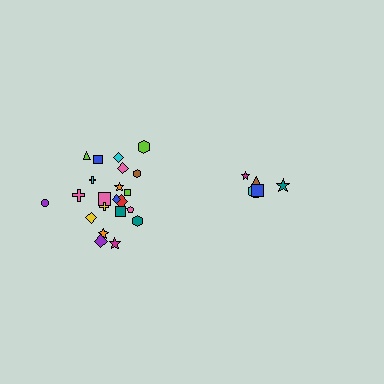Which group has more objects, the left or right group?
The left group.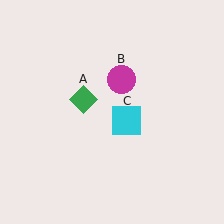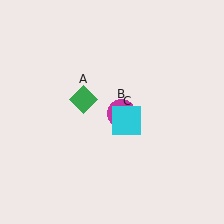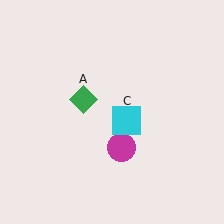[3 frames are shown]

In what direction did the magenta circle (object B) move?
The magenta circle (object B) moved down.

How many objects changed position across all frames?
1 object changed position: magenta circle (object B).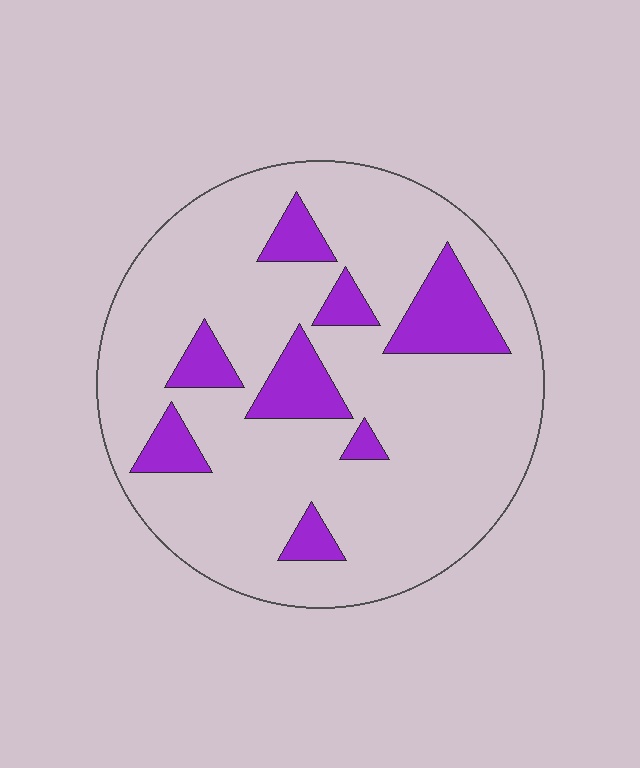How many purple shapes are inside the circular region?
8.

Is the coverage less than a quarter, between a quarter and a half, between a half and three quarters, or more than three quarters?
Less than a quarter.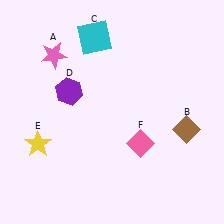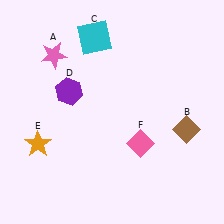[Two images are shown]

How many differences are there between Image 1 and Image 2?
There is 1 difference between the two images.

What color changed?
The star (E) changed from yellow in Image 1 to orange in Image 2.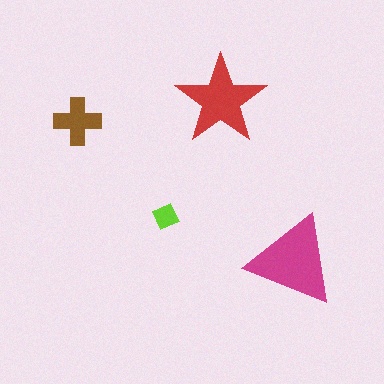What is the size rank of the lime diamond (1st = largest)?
4th.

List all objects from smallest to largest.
The lime diamond, the brown cross, the red star, the magenta triangle.